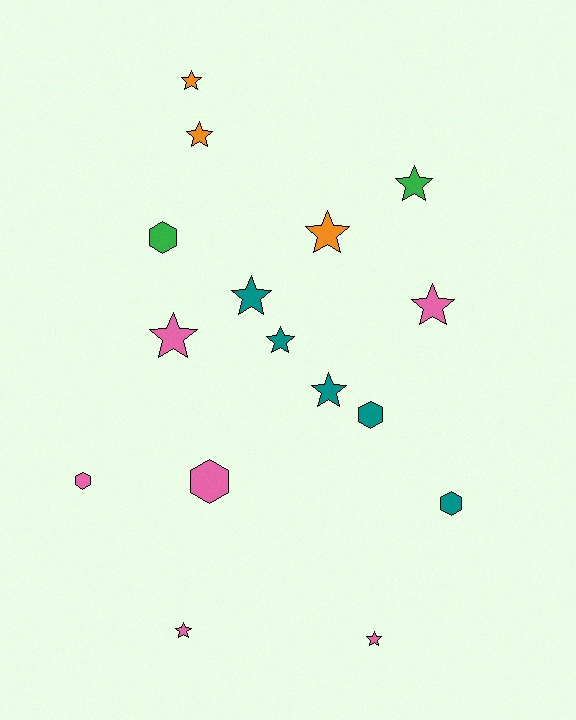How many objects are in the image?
There are 16 objects.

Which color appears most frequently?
Pink, with 6 objects.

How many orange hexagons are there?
There are no orange hexagons.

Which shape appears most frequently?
Star, with 11 objects.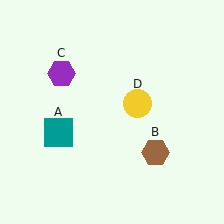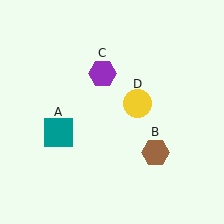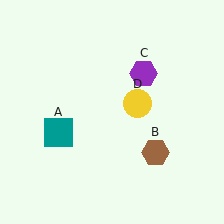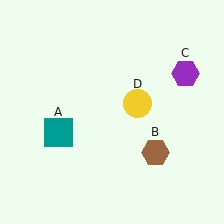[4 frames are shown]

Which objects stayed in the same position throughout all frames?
Teal square (object A) and brown hexagon (object B) and yellow circle (object D) remained stationary.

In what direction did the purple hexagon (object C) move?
The purple hexagon (object C) moved right.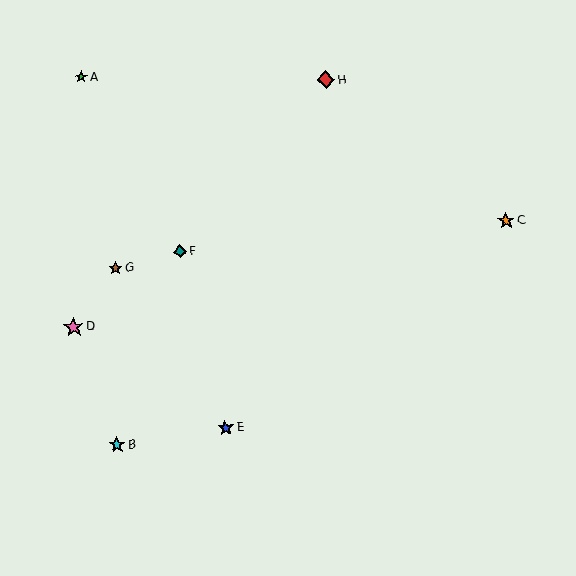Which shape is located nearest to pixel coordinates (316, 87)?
The red diamond (labeled H) at (326, 80) is nearest to that location.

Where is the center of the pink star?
The center of the pink star is at (74, 327).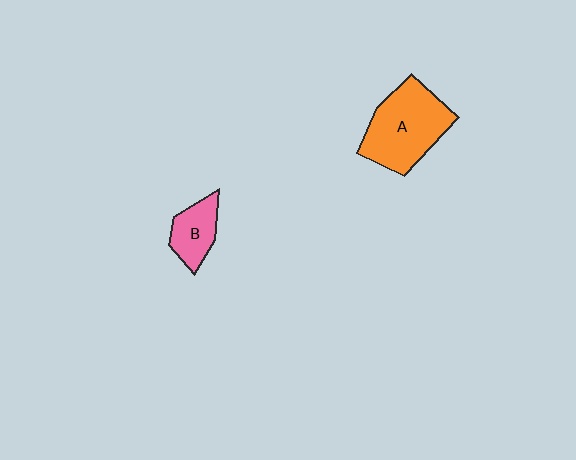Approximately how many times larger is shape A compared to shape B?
Approximately 2.2 times.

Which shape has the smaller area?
Shape B (pink).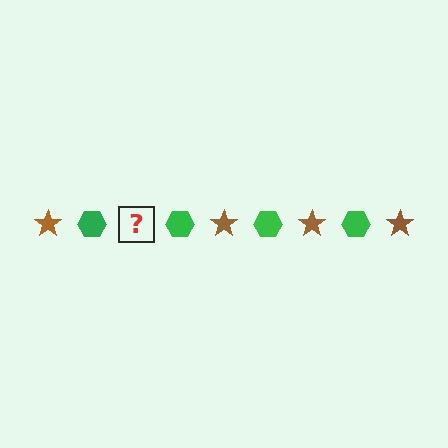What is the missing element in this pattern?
The missing element is a brown star.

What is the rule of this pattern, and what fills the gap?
The rule is that the pattern alternates between brown star and green hexagon. The gap should be filled with a brown star.